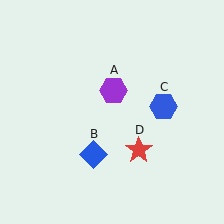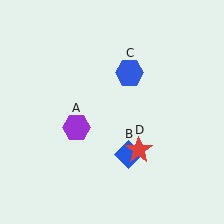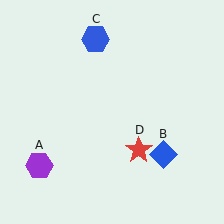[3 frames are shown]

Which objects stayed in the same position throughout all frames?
Red star (object D) remained stationary.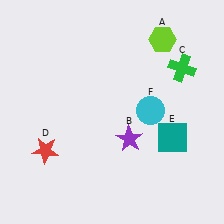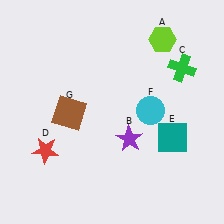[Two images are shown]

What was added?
A brown square (G) was added in Image 2.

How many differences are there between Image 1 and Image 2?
There is 1 difference between the two images.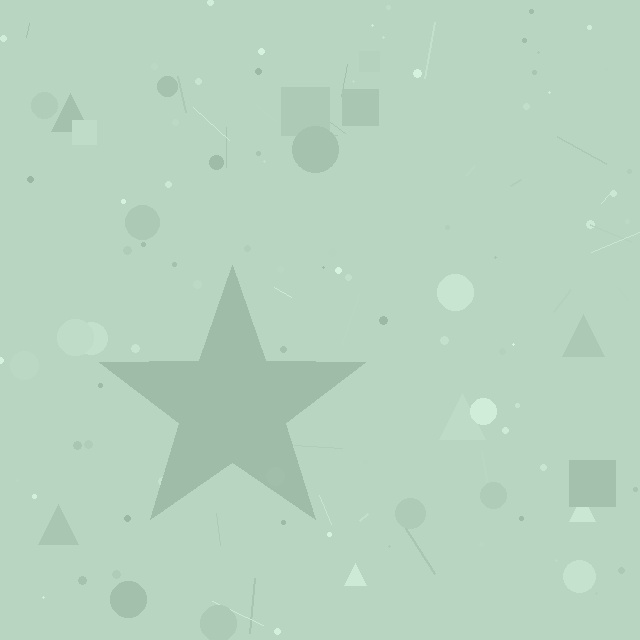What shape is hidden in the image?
A star is hidden in the image.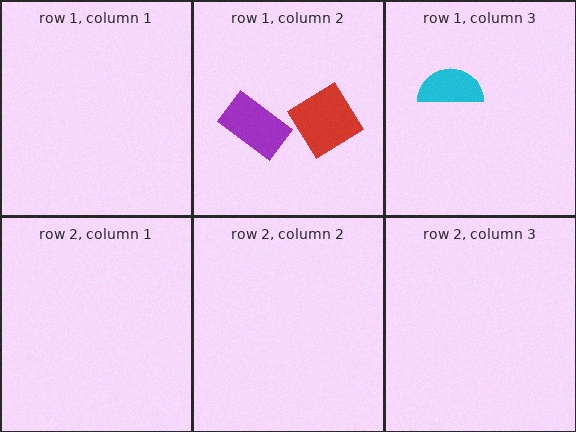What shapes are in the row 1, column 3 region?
The cyan semicircle.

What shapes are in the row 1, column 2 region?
The red diamond, the purple rectangle.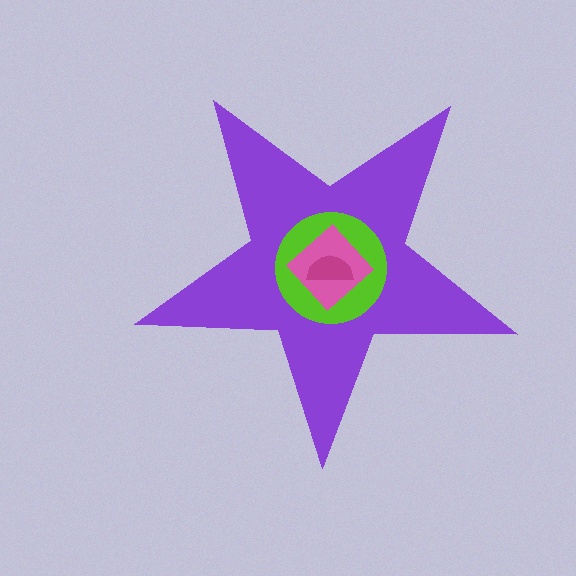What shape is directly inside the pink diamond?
The magenta semicircle.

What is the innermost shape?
The magenta semicircle.